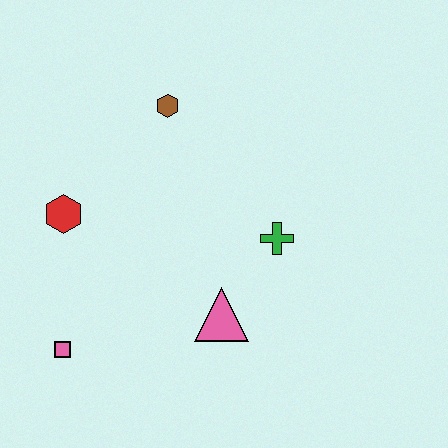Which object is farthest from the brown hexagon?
The pink square is farthest from the brown hexagon.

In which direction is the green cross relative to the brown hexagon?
The green cross is below the brown hexagon.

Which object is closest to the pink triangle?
The green cross is closest to the pink triangle.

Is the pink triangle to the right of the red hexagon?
Yes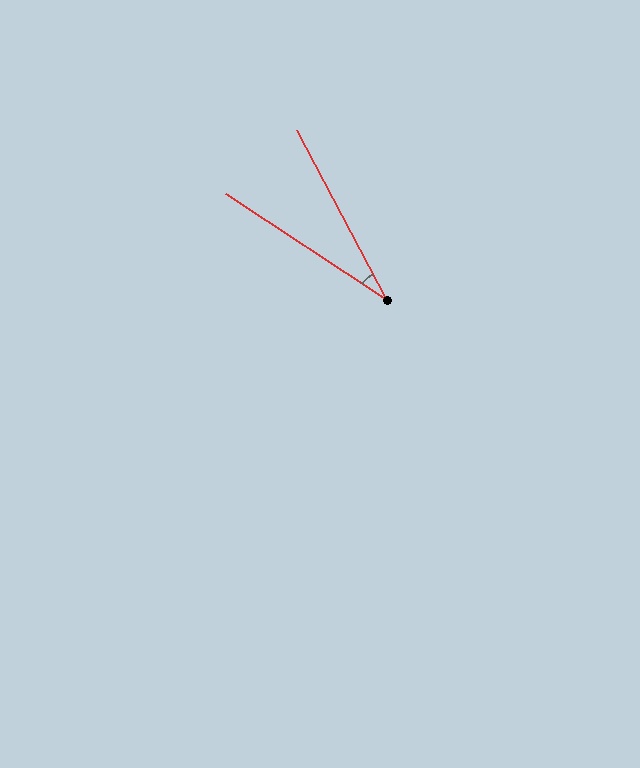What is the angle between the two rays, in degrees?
Approximately 29 degrees.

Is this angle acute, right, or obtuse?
It is acute.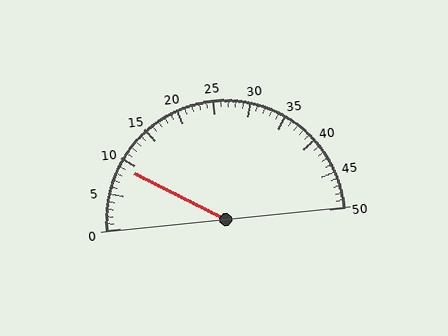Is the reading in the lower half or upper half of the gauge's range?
The reading is in the lower half of the range (0 to 50).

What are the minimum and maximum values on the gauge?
The gauge ranges from 0 to 50.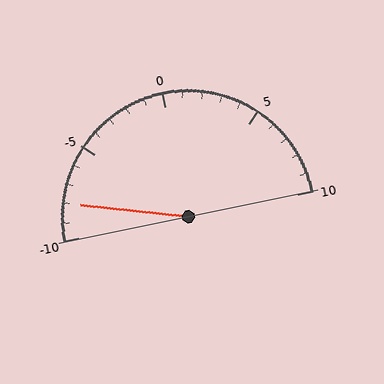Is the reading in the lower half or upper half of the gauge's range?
The reading is in the lower half of the range (-10 to 10).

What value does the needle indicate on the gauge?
The needle indicates approximately -8.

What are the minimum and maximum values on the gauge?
The gauge ranges from -10 to 10.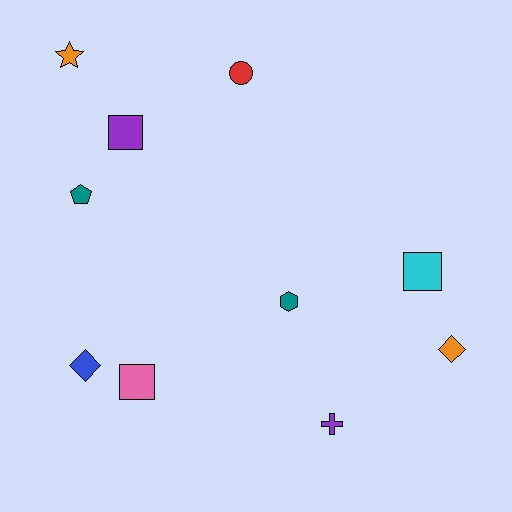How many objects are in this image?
There are 10 objects.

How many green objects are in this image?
There are no green objects.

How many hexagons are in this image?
There is 1 hexagon.